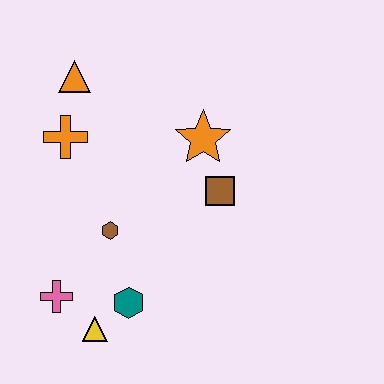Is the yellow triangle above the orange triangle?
No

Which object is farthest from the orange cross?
The yellow triangle is farthest from the orange cross.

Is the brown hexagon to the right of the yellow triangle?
Yes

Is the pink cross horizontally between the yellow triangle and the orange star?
No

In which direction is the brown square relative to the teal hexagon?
The brown square is above the teal hexagon.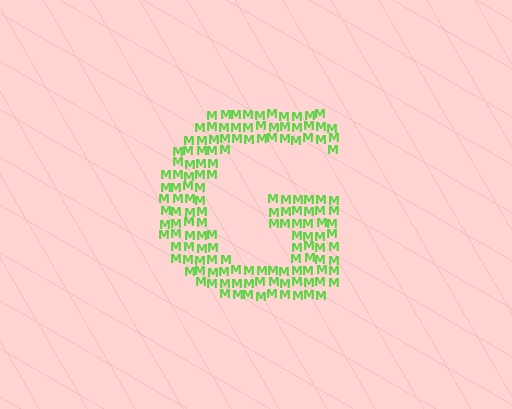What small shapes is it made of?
It is made of small letter M's.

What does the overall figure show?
The overall figure shows the letter G.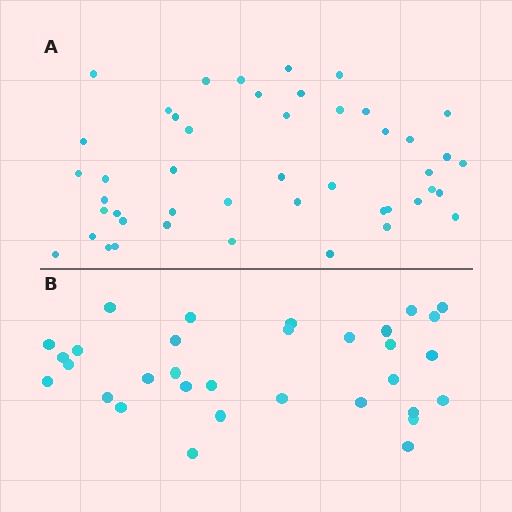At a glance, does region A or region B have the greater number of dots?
Region A (the top region) has more dots.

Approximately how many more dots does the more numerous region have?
Region A has approximately 15 more dots than region B.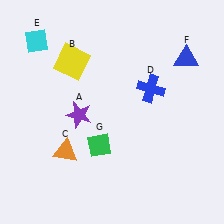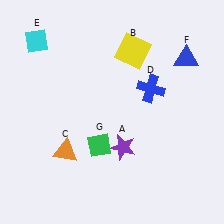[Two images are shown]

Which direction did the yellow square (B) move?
The yellow square (B) moved right.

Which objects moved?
The objects that moved are: the purple star (A), the yellow square (B).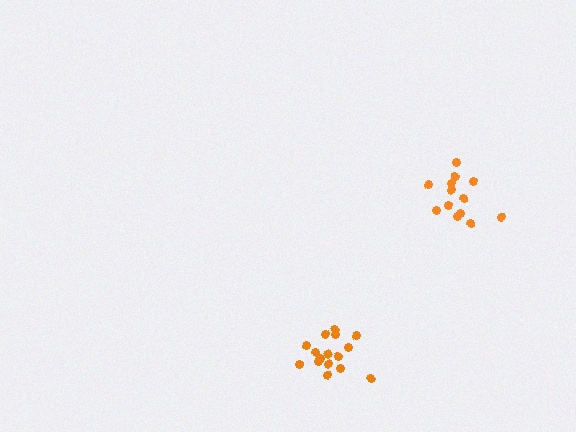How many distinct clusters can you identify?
There are 2 distinct clusters.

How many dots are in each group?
Group 1: 16 dots, Group 2: 13 dots (29 total).